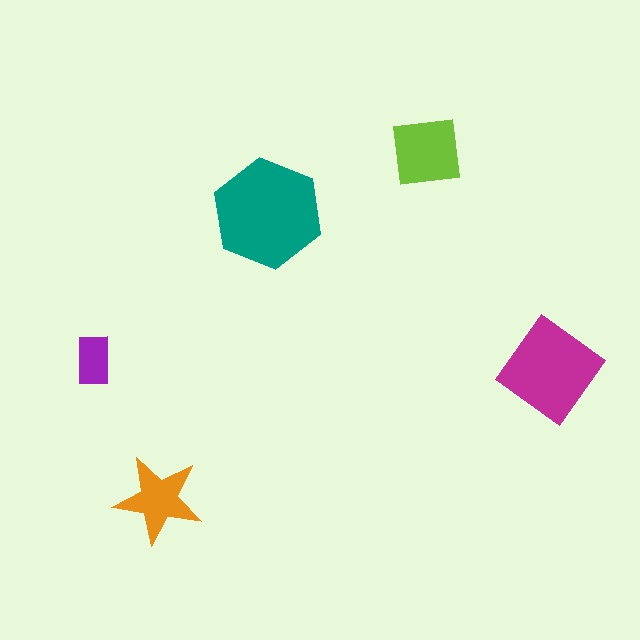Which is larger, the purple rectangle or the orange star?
The orange star.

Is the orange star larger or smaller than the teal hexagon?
Smaller.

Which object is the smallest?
The purple rectangle.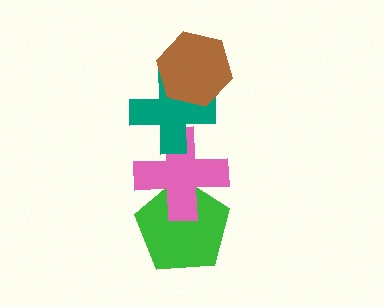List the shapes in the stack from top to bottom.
From top to bottom: the brown hexagon, the teal cross, the pink cross, the green pentagon.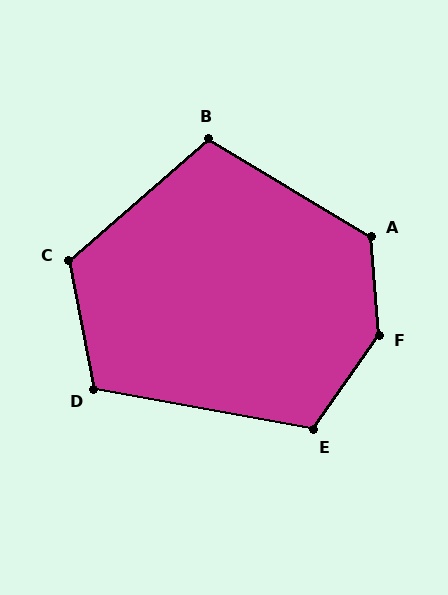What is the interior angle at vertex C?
Approximately 120 degrees (obtuse).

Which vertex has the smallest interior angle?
B, at approximately 108 degrees.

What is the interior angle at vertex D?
Approximately 111 degrees (obtuse).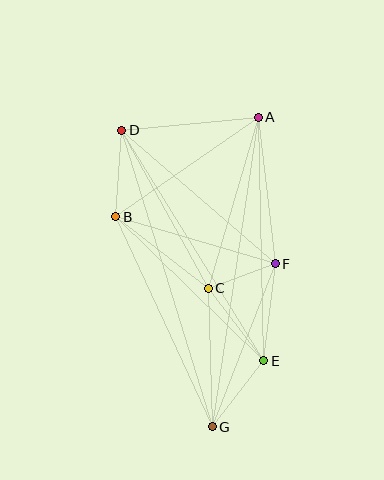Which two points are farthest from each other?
Points A and G are farthest from each other.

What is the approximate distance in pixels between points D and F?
The distance between D and F is approximately 203 pixels.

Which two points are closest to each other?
Points C and F are closest to each other.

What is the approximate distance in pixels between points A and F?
The distance between A and F is approximately 148 pixels.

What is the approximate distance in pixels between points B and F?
The distance between B and F is approximately 166 pixels.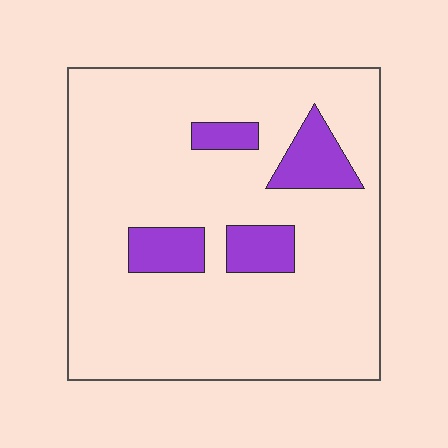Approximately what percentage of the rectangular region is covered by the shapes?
Approximately 15%.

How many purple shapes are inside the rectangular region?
4.